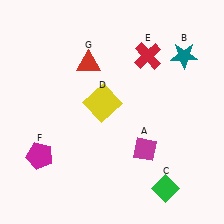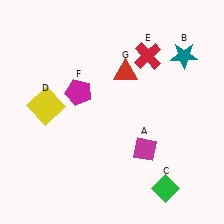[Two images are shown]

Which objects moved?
The objects that moved are: the yellow square (D), the magenta pentagon (F), the red triangle (G).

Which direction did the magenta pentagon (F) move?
The magenta pentagon (F) moved up.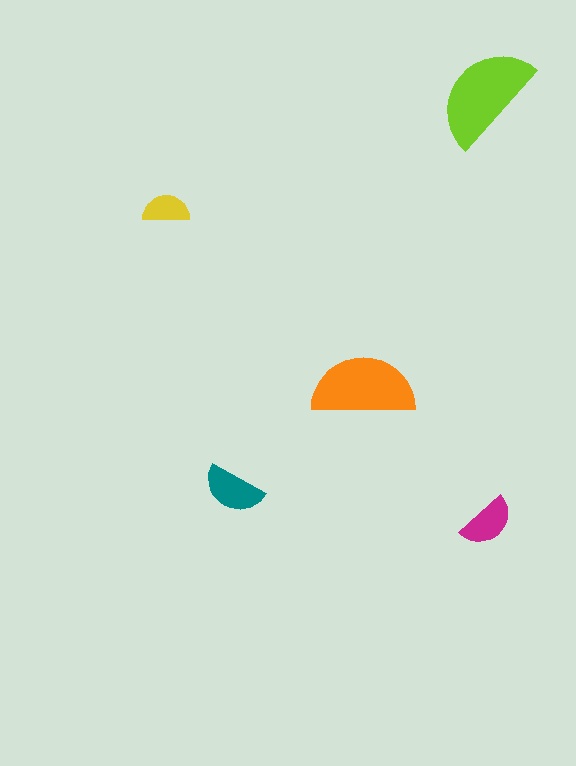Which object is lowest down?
The magenta semicircle is bottommost.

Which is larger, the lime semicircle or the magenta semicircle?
The lime one.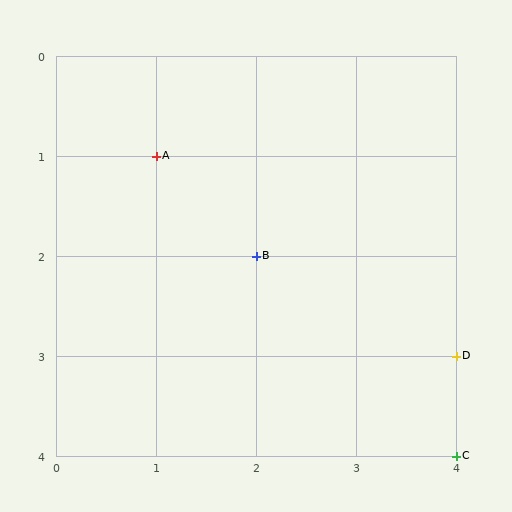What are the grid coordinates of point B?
Point B is at grid coordinates (2, 2).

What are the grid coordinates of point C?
Point C is at grid coordinates (4, 4).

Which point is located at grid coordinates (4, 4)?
Point C is at (4, 4).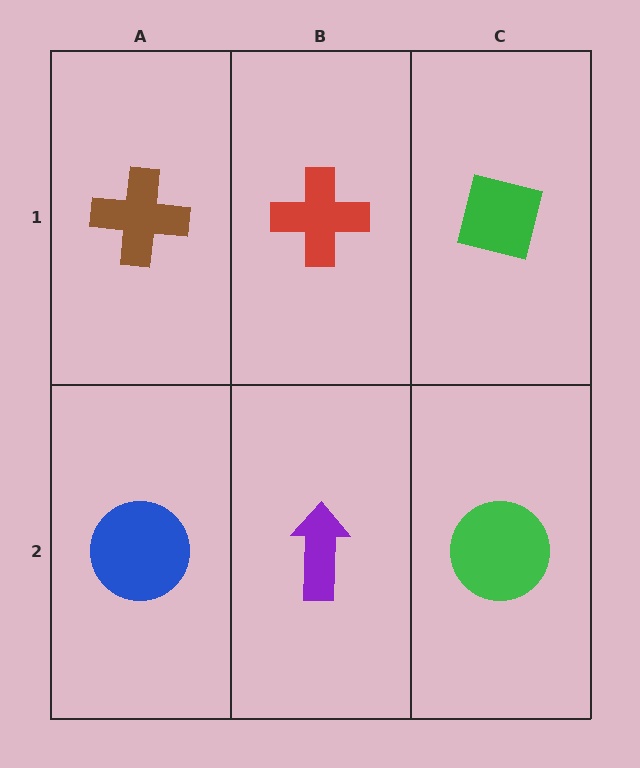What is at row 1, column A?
A brown cross.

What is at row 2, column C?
A green circle.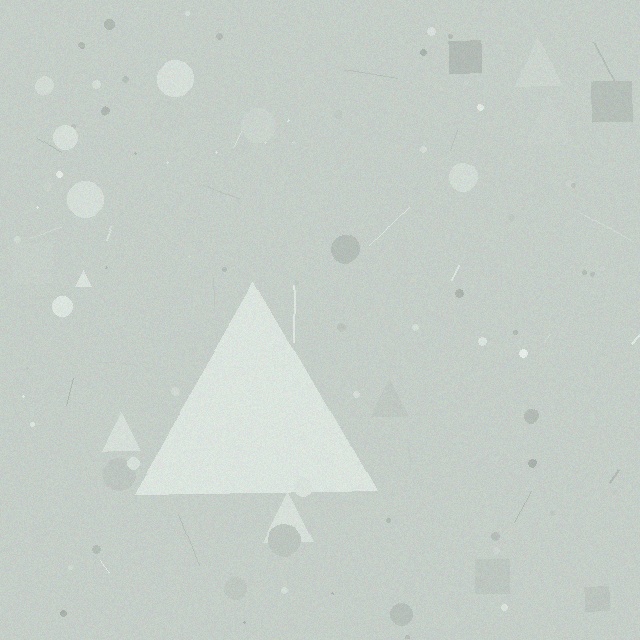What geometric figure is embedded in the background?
A triangle is embedded in the background.